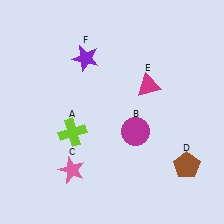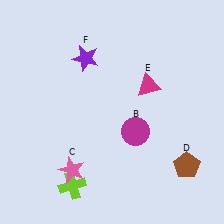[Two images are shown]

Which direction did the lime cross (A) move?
The lime cross (A) moved down.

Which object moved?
The lime cross (A) moved down.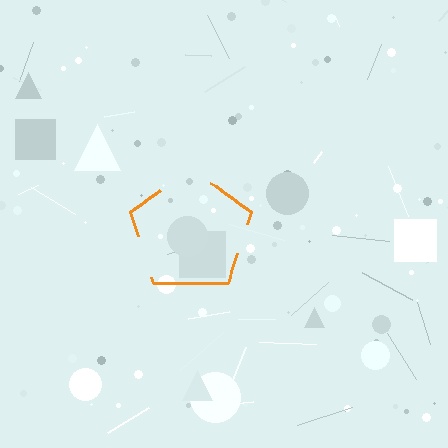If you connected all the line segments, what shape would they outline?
They would outline a pentagon.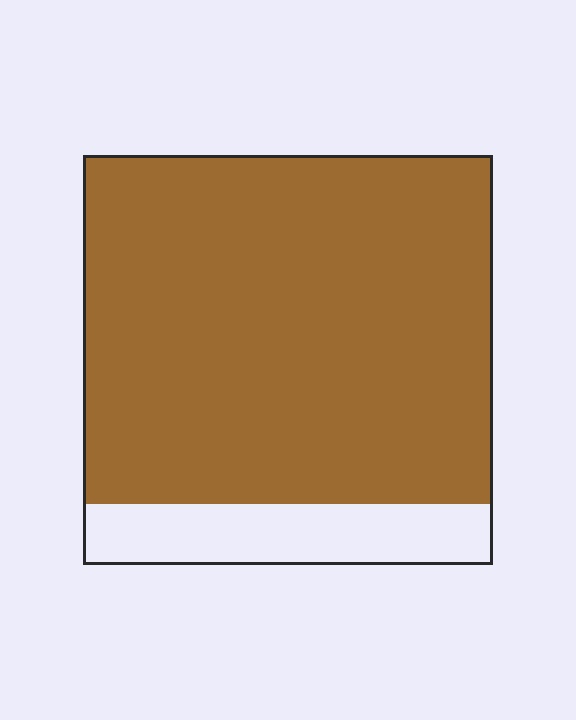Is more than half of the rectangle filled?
Yes.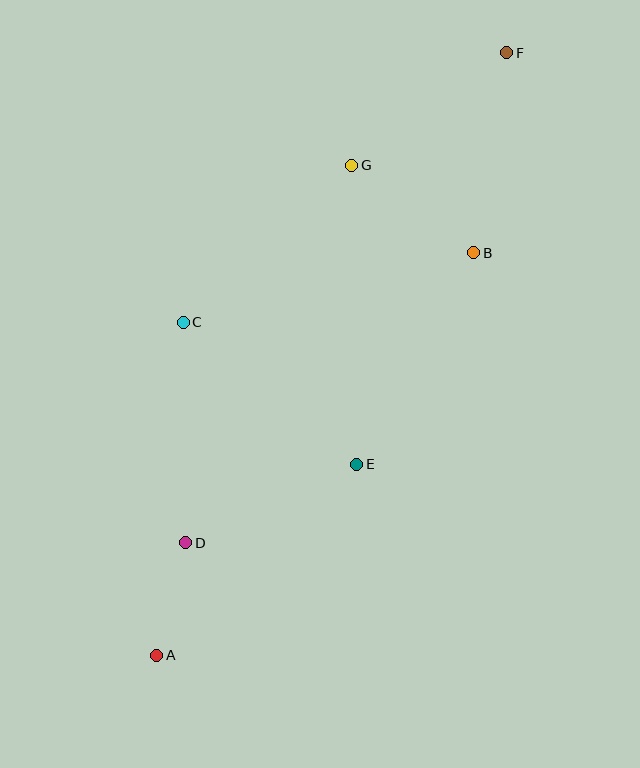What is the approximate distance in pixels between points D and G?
The distance between D and G is approximately 412 pixels.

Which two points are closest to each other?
Points A and D are closest to each other.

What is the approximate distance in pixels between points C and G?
The distance between C and G is approximately 230 pixels.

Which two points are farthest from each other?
Points A and F are farthest from each other.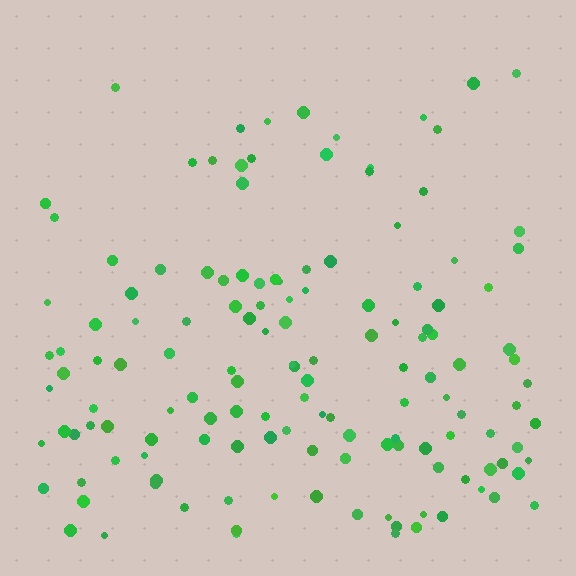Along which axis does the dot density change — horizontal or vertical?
Vertical.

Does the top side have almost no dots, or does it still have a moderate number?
Still a moderate number, just noticeably fewer than the bottom.